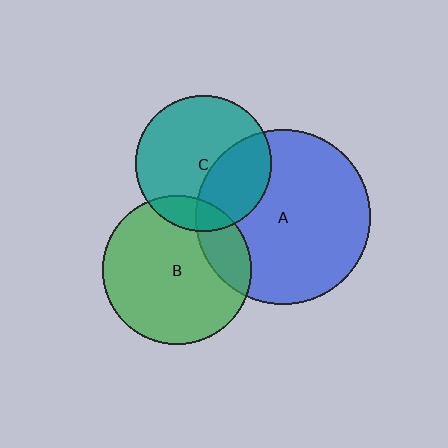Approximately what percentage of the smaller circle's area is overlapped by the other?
Approximately 15%.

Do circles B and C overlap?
Yes.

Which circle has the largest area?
Circle A (blue).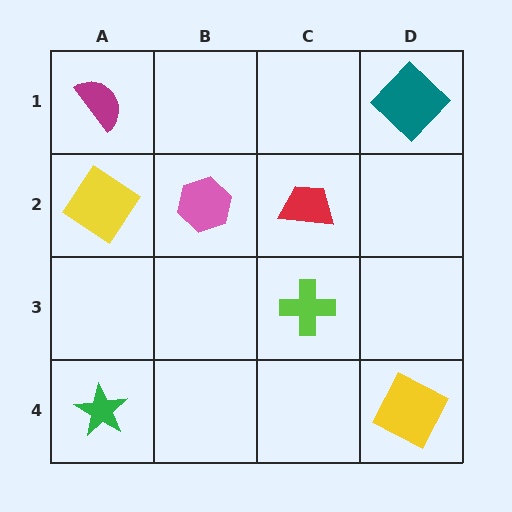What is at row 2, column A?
A yellow diamond.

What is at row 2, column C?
A red trapezoid.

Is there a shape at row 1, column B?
No, that cell is empty.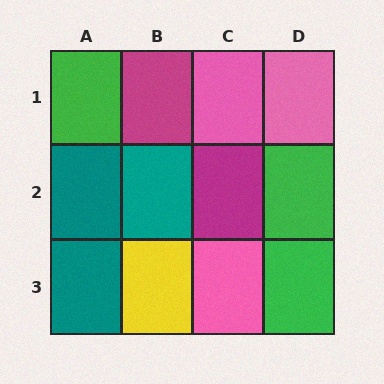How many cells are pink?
3 cells are pink.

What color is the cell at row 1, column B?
Magenta.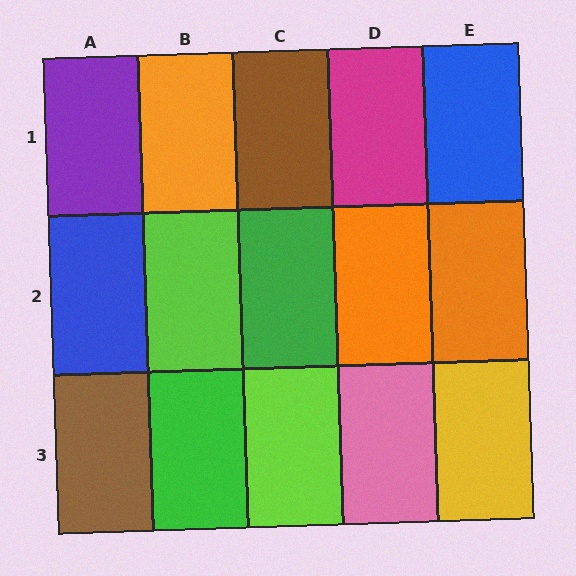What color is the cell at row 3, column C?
Lime.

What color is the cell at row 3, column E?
Yellow.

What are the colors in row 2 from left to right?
Blue, lime, green, orange, orange.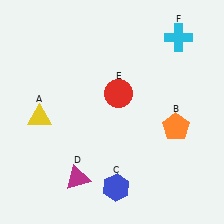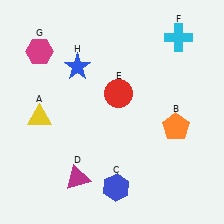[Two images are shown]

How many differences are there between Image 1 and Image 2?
There are 2 differences between the two images.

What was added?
A magenta hexagon (G), a blue star (H) were added in Image 2.